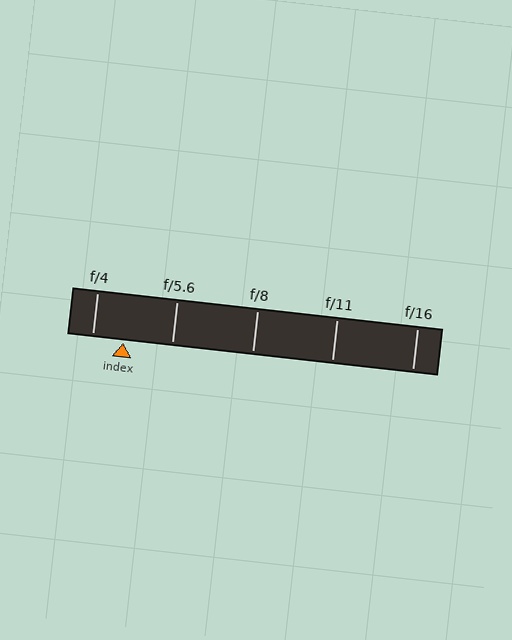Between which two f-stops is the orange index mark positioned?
The index mark is between f/4 and f/5.6.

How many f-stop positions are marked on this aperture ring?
There are 5 f-stop positions marked.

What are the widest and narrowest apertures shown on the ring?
The widest aperture shown is f/4 and the narrowest is f/16.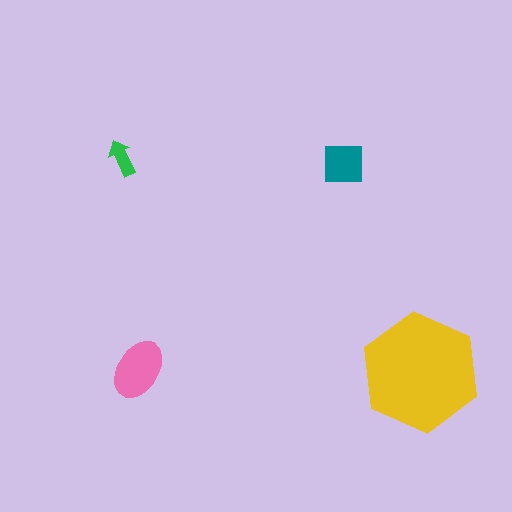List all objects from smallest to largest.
The green arrow, the teal square, the pink ellipse, the yellow hexagon.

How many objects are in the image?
There are 4 objects in the image.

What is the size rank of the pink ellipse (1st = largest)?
2nd.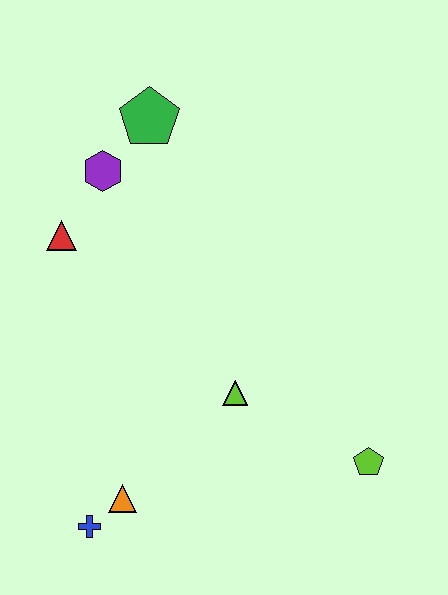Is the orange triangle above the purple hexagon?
No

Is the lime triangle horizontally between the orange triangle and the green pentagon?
No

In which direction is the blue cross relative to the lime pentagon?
The blue cross is to the left of the lime pentagon.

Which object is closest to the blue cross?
The orange triangle is closest to the blue cross.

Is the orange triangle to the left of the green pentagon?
Yes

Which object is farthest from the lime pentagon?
The green pentagon is farthest from the lime pentagon.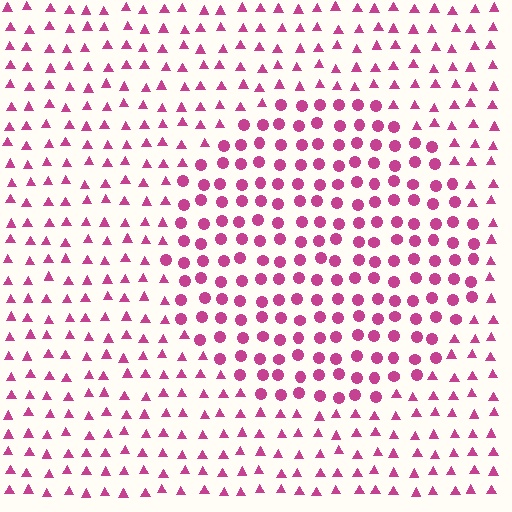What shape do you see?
I see a circle.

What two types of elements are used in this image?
The image uses circles inside the circle region and triangles outside it.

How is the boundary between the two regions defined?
The boundary is defined by a change in element shape: circles inside vs. triangles outside. All elements share the same color and spacing.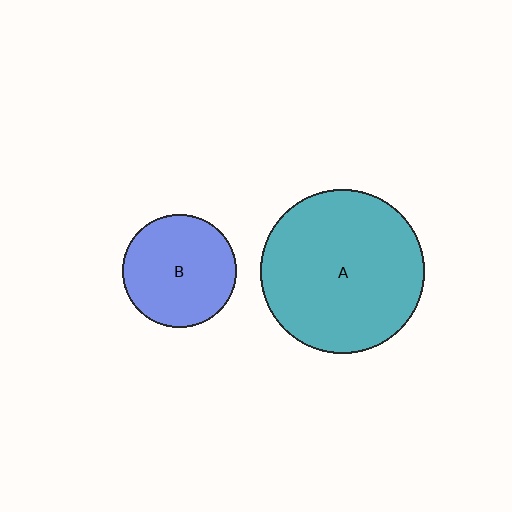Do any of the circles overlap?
No, none of the circles overlap.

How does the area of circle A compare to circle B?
Approximately 2.1 times.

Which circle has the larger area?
Circle A (teal).